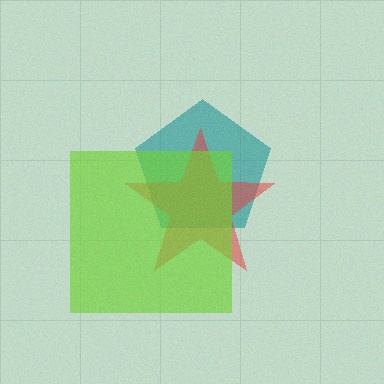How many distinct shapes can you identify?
There are 3 distinct shapes: a teal pentagon, a red star, a lime square.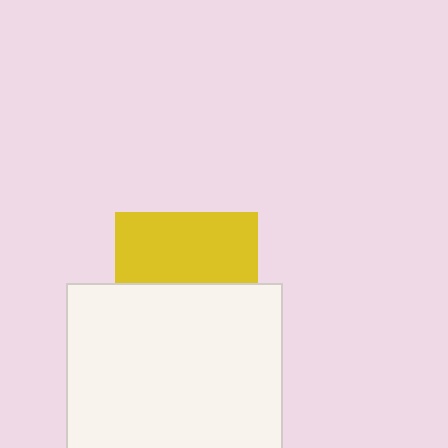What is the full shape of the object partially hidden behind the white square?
The partially hidden object is a yellow square.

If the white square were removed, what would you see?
You would see the complete yellow square.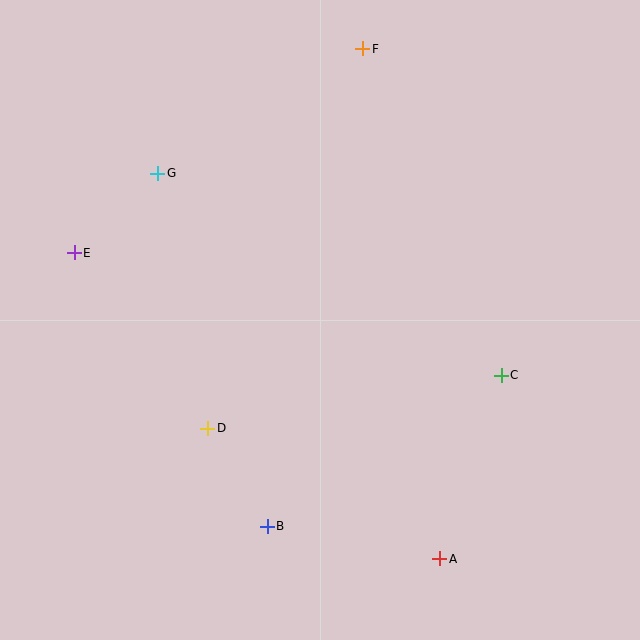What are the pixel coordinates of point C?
Point C is at (501, 375).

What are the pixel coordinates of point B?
Point B is at (267, 526).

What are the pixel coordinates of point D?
Point D is at (208, 428).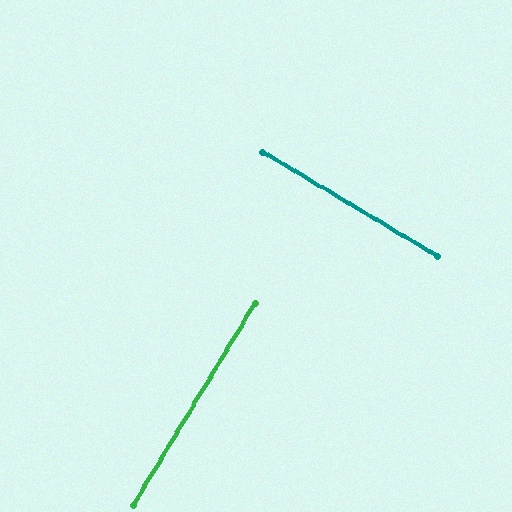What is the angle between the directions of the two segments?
Approximately 90 degrees.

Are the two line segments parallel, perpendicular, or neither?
Perpendicular — they meet at approximately 90°.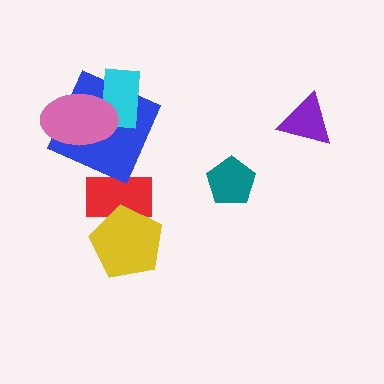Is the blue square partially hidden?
Yes, it is partially covered by another shape.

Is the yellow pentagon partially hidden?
No, no other shape covers it.